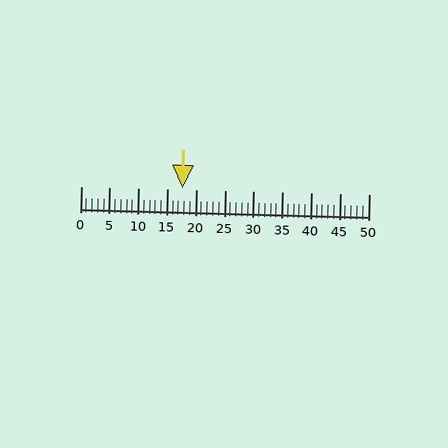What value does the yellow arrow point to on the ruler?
The yellow arrow points to approximately 18.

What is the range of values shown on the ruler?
The ruler shows values from 0 to 50.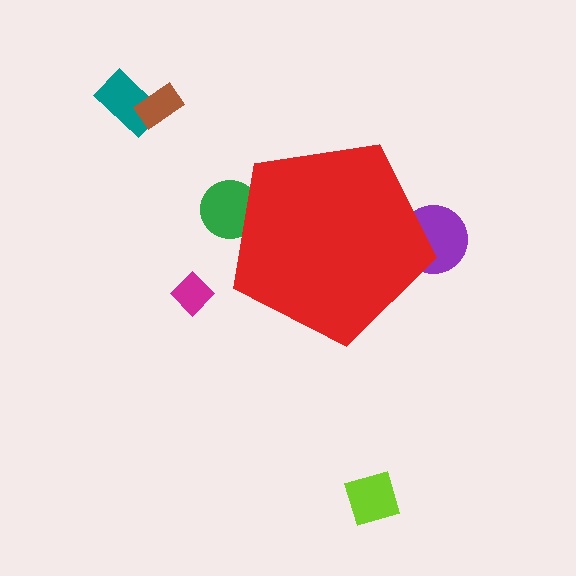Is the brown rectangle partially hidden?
No, the brown rectangle is fully visible.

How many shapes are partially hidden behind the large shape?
2 shapes are partially hidden.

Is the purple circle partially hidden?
Yes, the purple circle is partially hidden behind the red pentagon.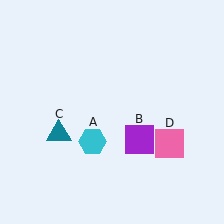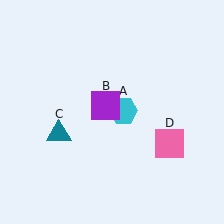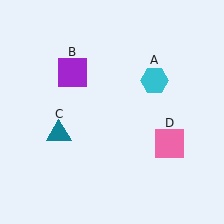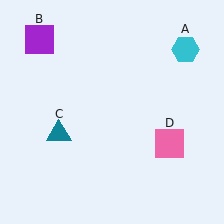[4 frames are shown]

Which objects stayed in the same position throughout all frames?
Teal triangle (object C) and pink square (object D) remained stationary.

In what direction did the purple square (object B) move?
The purple square (object B) moved up and to the left.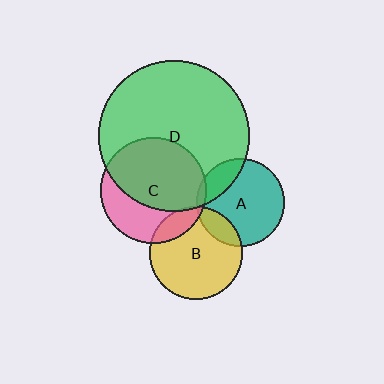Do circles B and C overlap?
Yes.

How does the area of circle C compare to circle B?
Approximately 1.3 times.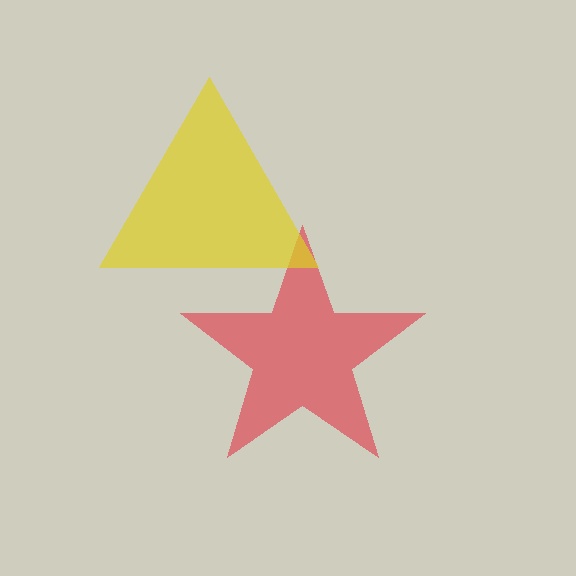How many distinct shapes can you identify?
There are 2 distinct shapes: a red star, a yellow triangle.